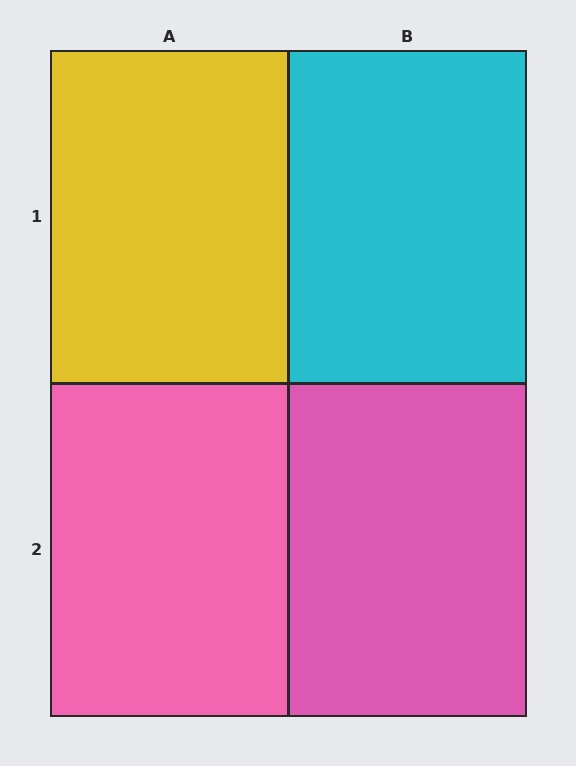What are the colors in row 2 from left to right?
Pink, pink.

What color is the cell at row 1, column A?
Yellow.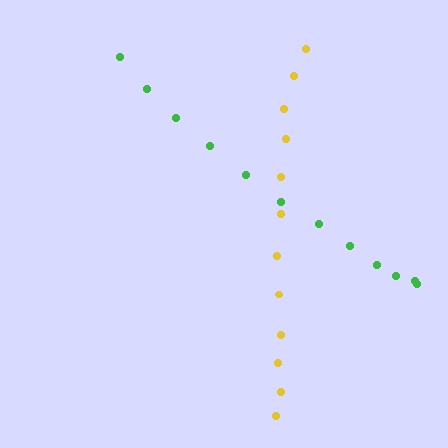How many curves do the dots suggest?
There are 2 distinct paths.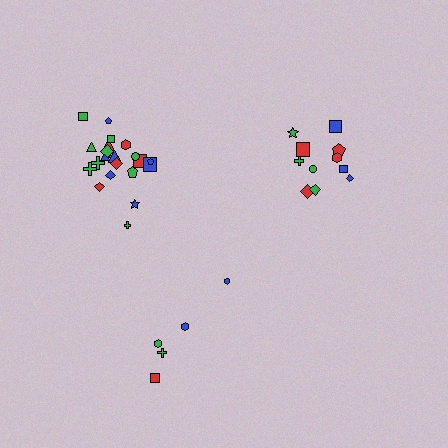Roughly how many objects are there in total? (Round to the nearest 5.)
Roughly 40 objects in total.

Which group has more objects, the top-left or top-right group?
The top-left group.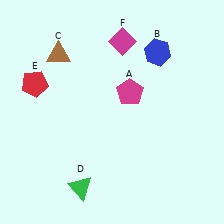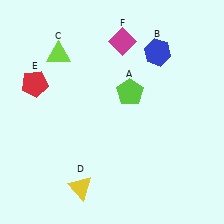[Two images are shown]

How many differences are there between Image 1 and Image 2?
There are 3 differences between the two images.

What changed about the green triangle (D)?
In Image 1, D is green. In Image 2, it changed to yellow.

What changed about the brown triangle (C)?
In Image 1, C is brown. In Image 2, it changed to lime.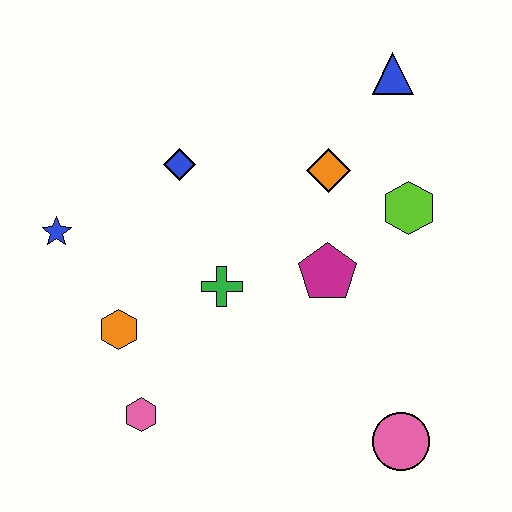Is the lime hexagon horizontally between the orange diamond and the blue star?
No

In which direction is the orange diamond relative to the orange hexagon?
The orange diamond is to the right of the orange hexagon.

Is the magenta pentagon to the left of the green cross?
No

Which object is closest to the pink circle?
The magenta pentagon is closest to the pink circle.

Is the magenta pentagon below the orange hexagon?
No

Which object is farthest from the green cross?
The blue triangle is farthest from the green cross.